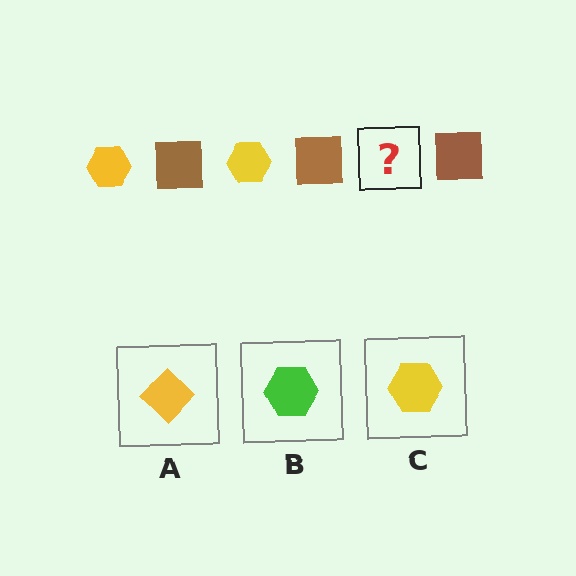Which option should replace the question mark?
Option C.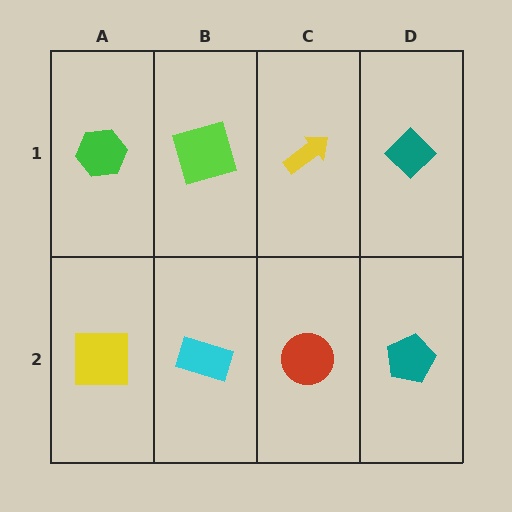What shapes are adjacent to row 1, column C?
A red circle (row 2, column C), a lime square (row 1, column B), a teal diamond (row 1, column D).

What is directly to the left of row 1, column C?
A lime square.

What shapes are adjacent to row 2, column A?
A green hexagon (row 1, column A), a cyan rectangle (row 2, column B).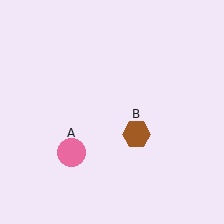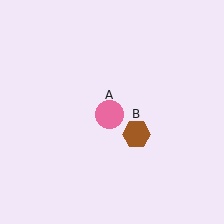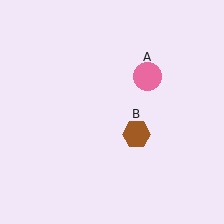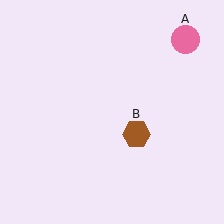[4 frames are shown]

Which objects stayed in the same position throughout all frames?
Brown hexagon (object B) remained stationary.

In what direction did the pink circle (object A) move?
The pink circle (object A) moved up and to the right.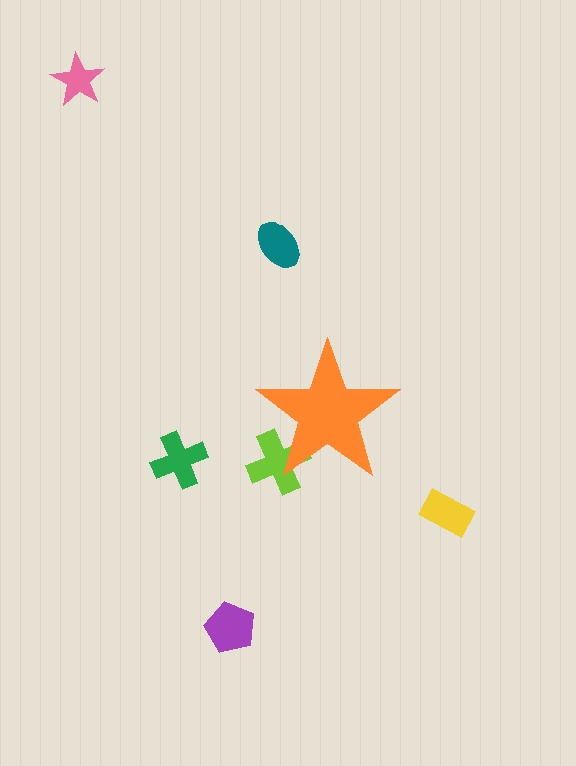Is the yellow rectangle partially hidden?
No, the yellow rectangle is fully visible.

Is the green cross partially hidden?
No, the green cross is fully visible.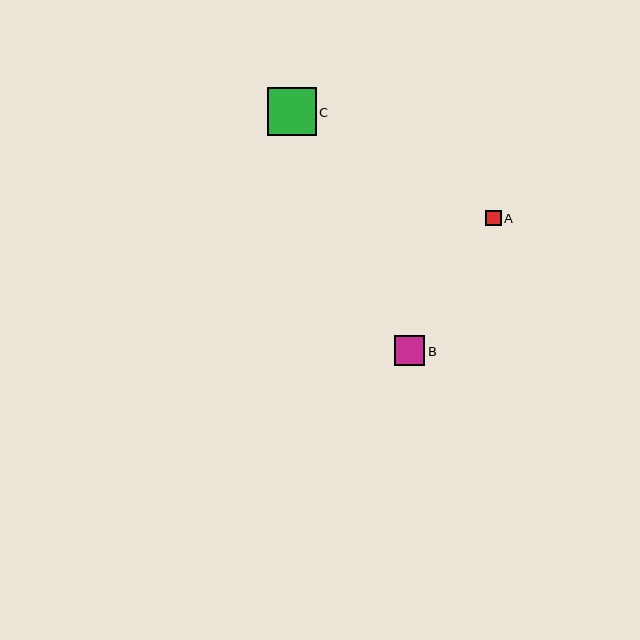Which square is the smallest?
Square A is the smallest with a size of approximately 15 pixels.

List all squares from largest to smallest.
From largest to smallest: C, B, A.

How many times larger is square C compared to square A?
Square C is approximately 3.2 times the size of square A.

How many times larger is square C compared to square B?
Square C is approximately 1.6 times the size of square B.